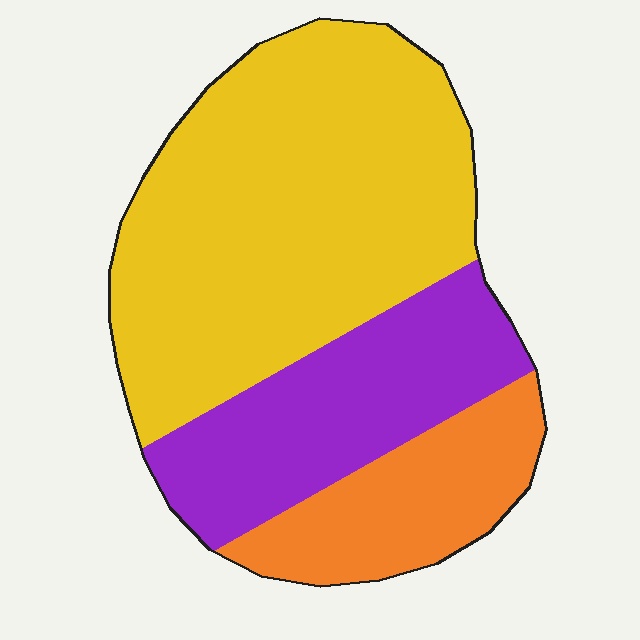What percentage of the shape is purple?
Purple takes up about one quarter (1/4) of the shape.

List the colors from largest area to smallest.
From largest to smallest: yellow, purple, orange.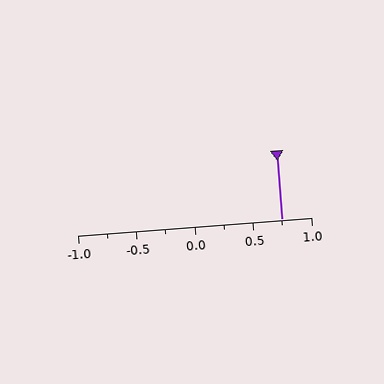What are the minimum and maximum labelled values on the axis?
The axis runs from -1.0 to 1.0.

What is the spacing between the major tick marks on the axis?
The major ticks are spaced 0.5 apart.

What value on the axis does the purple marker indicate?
The marker indicates approximately 0.75.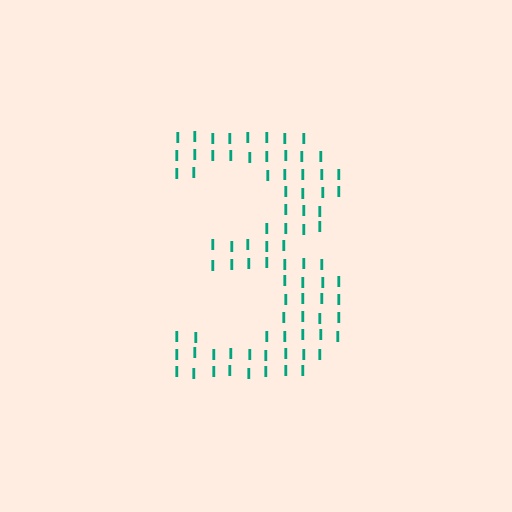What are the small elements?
The small elements are letter I's.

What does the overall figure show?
The overall figure shows the digit 3.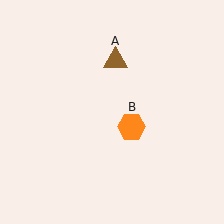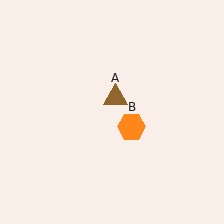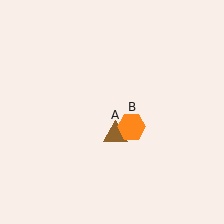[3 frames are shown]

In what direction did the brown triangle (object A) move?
The brown triangle (object A) moved down.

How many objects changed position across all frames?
1 object changed position: brown triangle (object A).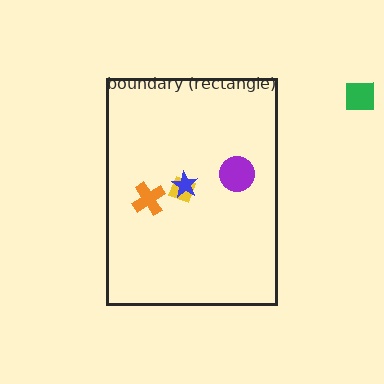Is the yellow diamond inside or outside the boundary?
Inside.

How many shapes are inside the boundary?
4 inside, 1 outside.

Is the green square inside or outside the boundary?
Outside.